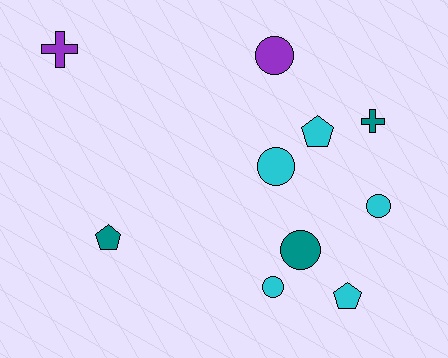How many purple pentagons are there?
There are no purple pentagons.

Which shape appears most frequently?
Circle, with 5 objects.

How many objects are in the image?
There are 10 objects.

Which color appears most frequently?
Cyan, with 5 objects.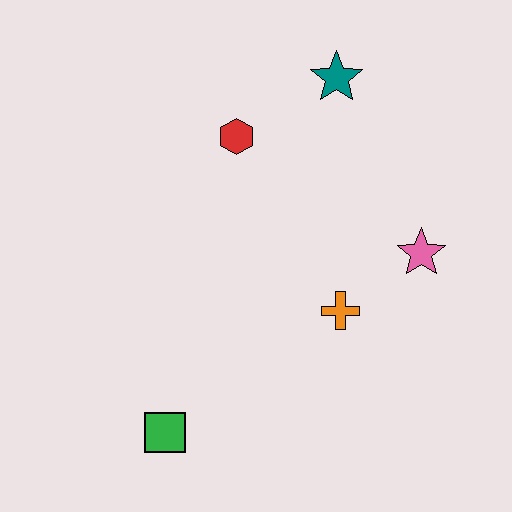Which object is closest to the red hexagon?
The teal star is closest to the red hexagon.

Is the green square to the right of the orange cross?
No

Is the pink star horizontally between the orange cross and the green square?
No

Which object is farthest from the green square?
The teal star is farthest from the green square.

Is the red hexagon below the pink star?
No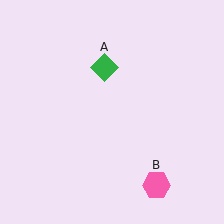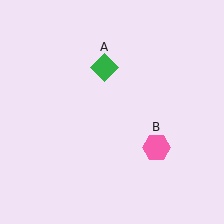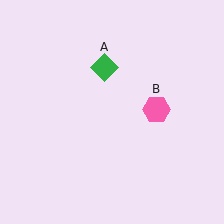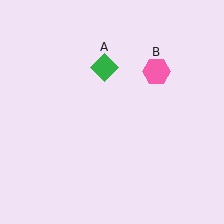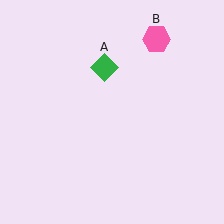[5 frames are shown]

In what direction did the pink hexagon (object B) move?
The pink hexagon (object B) moved up.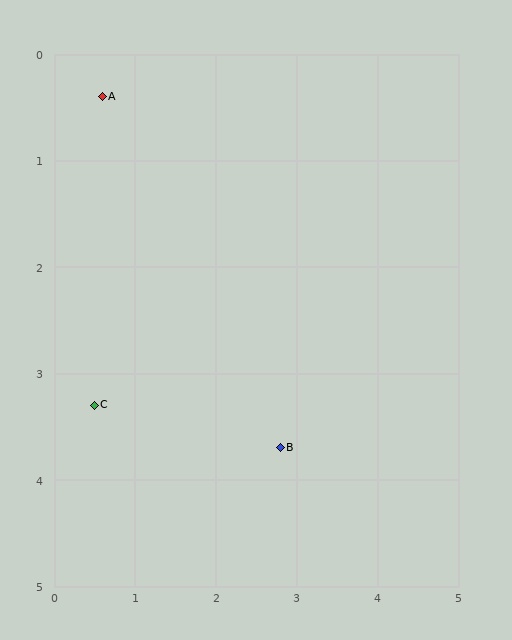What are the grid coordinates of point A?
Point A is at approximately (0.6, 0.4).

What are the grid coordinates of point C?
Point C is at approximately (0.5, 3.3).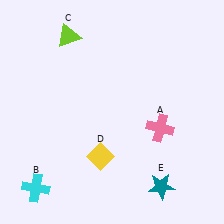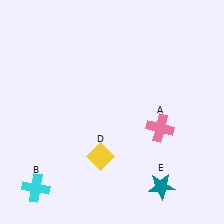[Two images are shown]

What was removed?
The lime triangle (C) was removed in Image 2.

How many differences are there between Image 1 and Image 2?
There is 1 difference between the two images.